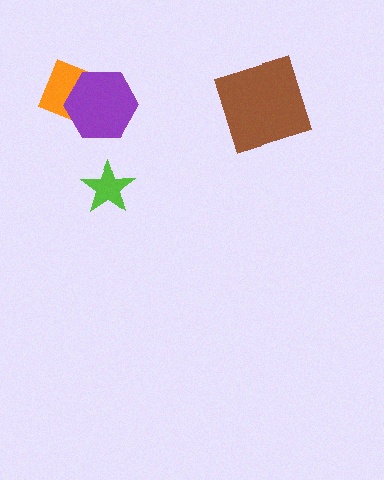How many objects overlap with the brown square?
0 objects overlap with the brown square.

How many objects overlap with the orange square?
1 object overlaps with the orange square.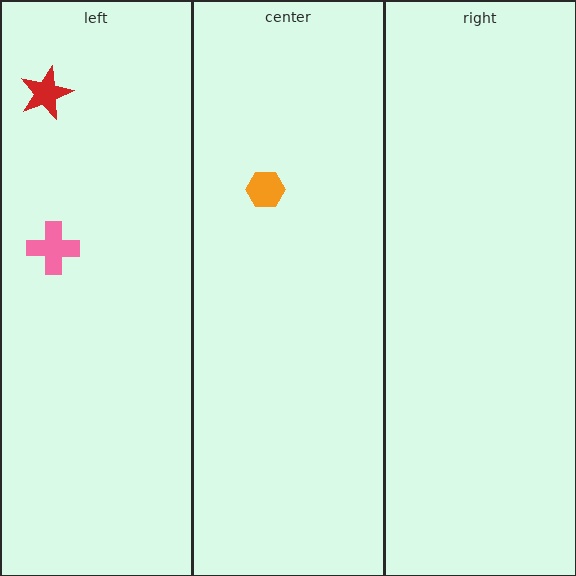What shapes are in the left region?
The pink cross, the red star.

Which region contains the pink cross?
The left region.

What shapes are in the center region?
The orange hexagon.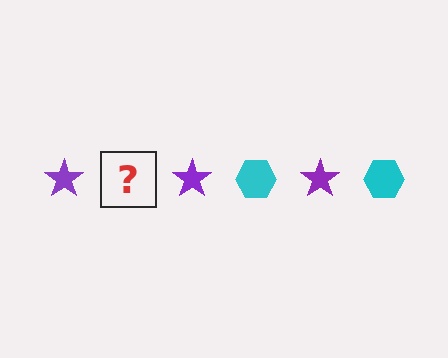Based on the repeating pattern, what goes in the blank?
The blank should be a cyan hexagon.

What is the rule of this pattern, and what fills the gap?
The rule is that the pattern alternates between purple star and cyan hexagon. The gap should be filled with a cyan hexagon.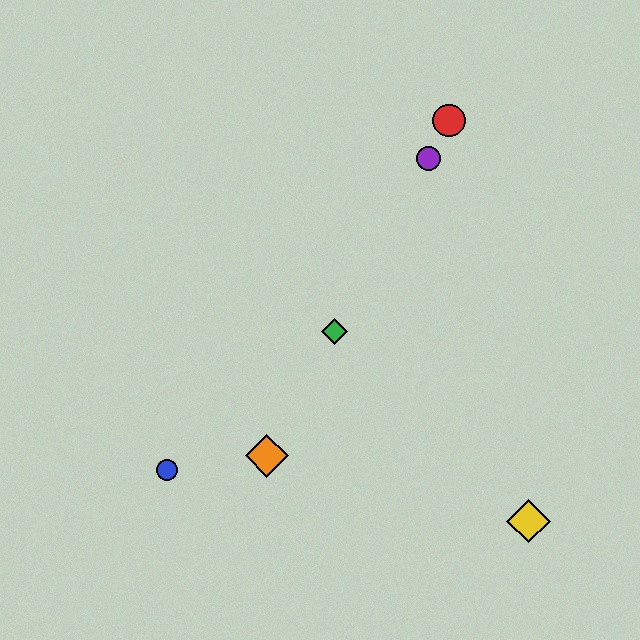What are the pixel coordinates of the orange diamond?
The orange diamond is at (267, 456).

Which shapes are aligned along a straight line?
The red circle, the green diamond, the purple circle, the orange diamond are aligned along a straight line.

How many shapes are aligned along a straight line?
4 shapes (the red circle, the green diamond, the purple circle, the orange diamond) are aligned along a straight line.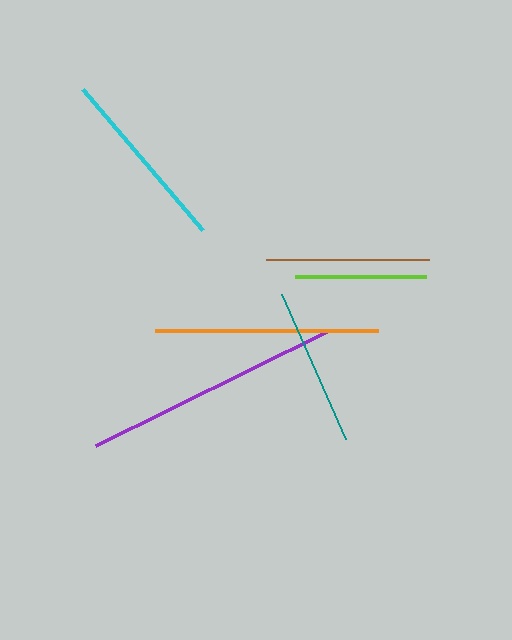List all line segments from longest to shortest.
From longest to shortest: purple, orange, cyan, brown, teal, lime.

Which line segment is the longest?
The purple line is the longest at approximately 258 pixels.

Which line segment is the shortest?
The lime line is the shortest at approximately 131 pixels.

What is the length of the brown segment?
The brown segment is approximately 162 pixels long.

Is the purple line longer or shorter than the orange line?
The purple line is longer than the orange line.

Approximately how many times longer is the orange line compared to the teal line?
The orange line is approximately 1.4 times the length of the teal line.